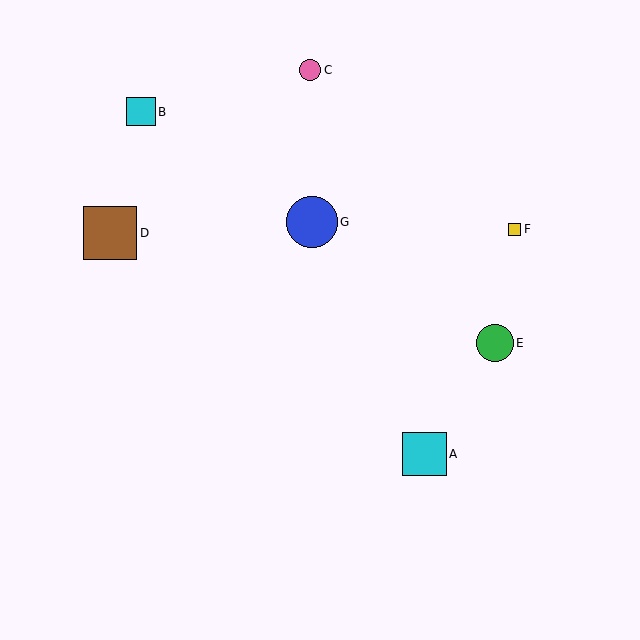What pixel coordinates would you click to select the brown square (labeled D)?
Click at (110, 233) to select the brown square D.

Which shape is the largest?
The brown square (labeled D) is the largest.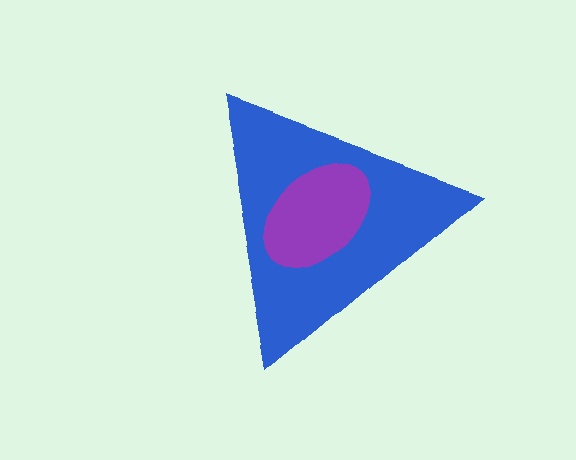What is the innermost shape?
The purple ellipse.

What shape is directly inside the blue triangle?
The purple ellipse.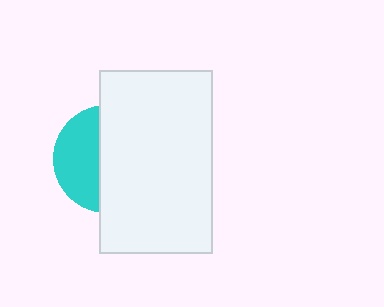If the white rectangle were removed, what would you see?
You would see the complete cyan circle.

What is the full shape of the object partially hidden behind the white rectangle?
The partially hidden object is a cyan circle.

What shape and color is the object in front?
The object in front is a white rectangle.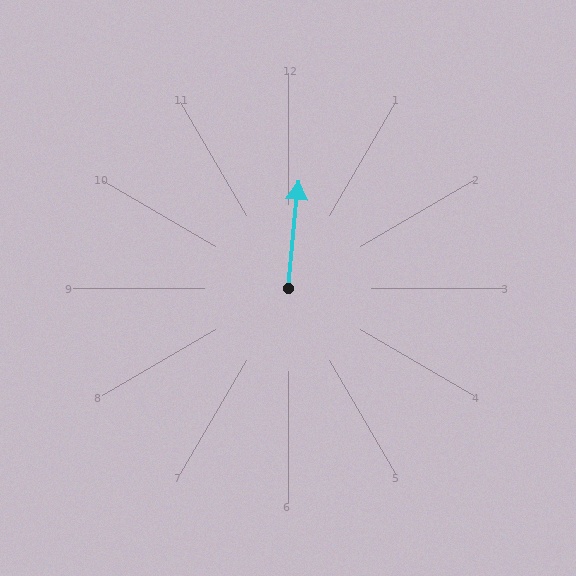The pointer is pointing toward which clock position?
Roughly 12 o'clock.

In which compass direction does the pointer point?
North.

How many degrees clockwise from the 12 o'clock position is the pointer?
Approximately 6 degrees.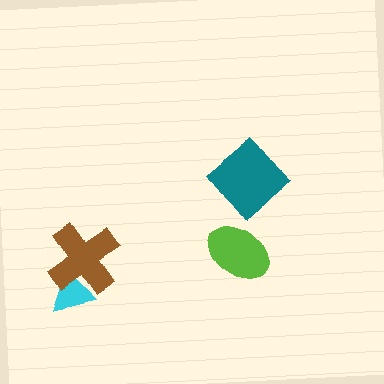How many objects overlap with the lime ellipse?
0 objects overlap with the lime ellipse.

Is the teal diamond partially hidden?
No, no other shape covers it.